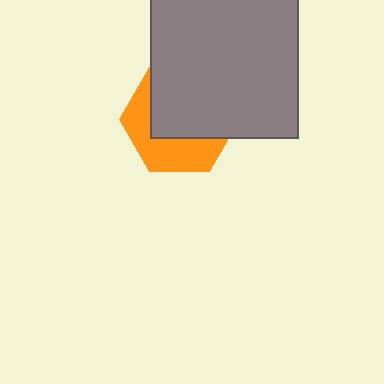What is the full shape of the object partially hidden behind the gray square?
The partially hidden object is an orange hexagon.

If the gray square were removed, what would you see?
You would see the complete orange hexagon.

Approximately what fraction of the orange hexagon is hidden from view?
Roughly 59% of the orange hexagon is hidden behind the gray square.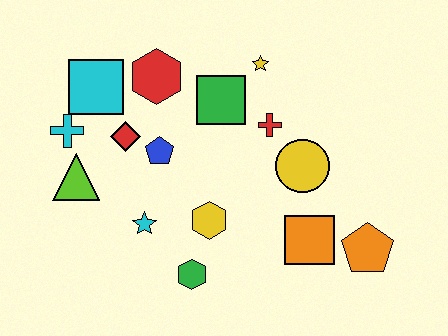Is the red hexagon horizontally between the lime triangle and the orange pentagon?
Yes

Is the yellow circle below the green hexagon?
No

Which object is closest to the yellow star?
The green square is closest to the yellow star.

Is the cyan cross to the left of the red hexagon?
Yes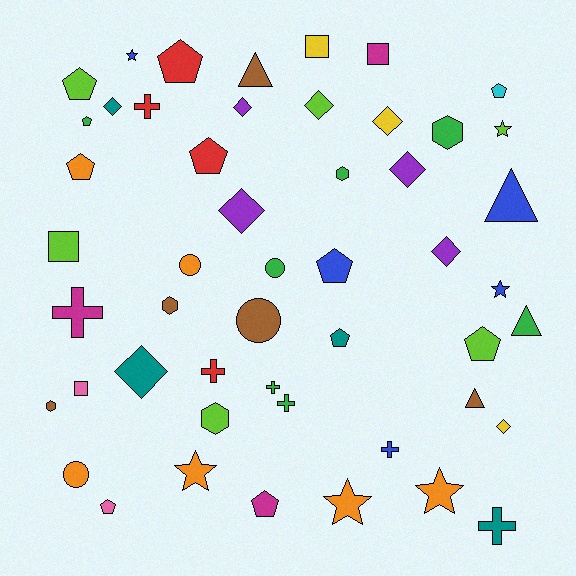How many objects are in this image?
There are 50 objects.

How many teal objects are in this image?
There are 4 teal objects.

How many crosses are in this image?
There are 7 crosses.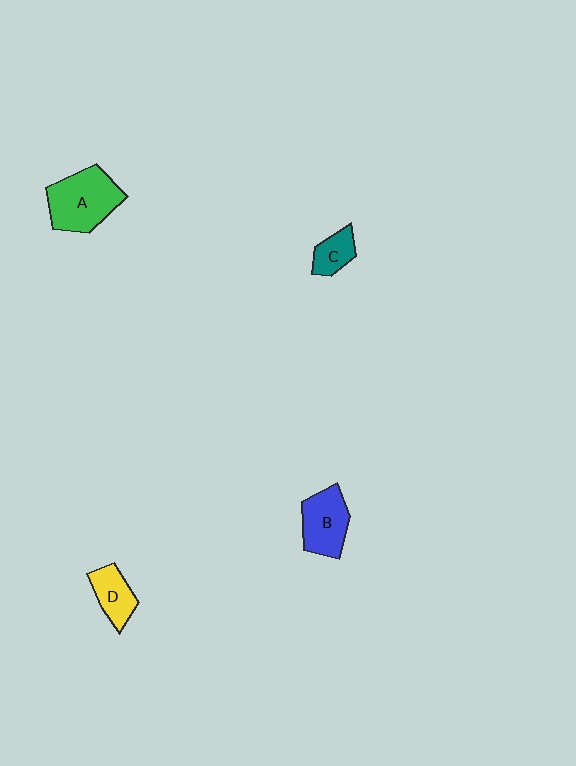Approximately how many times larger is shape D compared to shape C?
Approximately 1.3 times.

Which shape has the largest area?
Shape A (green).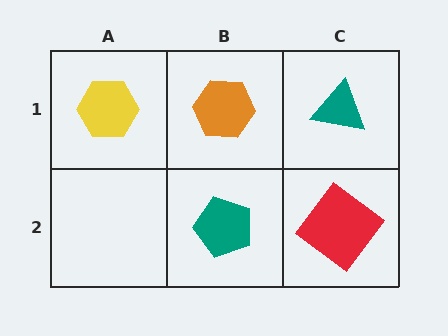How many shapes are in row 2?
2 shapes.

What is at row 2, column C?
A red diamond.